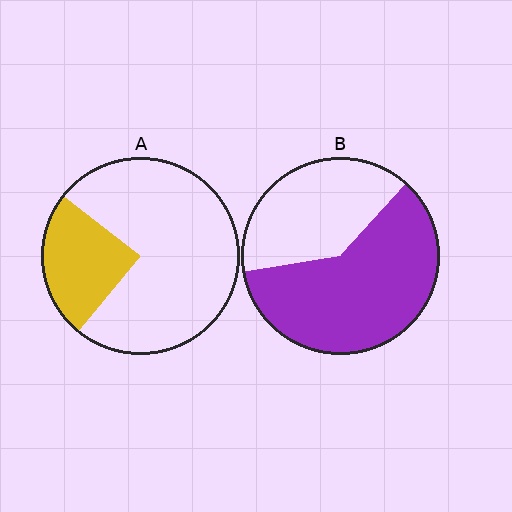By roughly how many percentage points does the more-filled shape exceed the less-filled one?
By roughly 35 percentage points (B over A).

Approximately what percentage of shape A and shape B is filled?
A is approximately 25% and B is approximately 60%.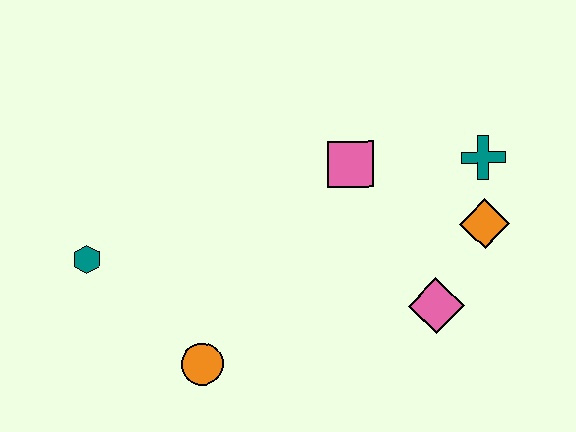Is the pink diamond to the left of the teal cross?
Yes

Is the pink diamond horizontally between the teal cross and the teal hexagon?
Yes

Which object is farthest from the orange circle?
The teal cross is farthest from the orange circle.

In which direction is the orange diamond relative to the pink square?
The orange diamond is to the right of the pink square.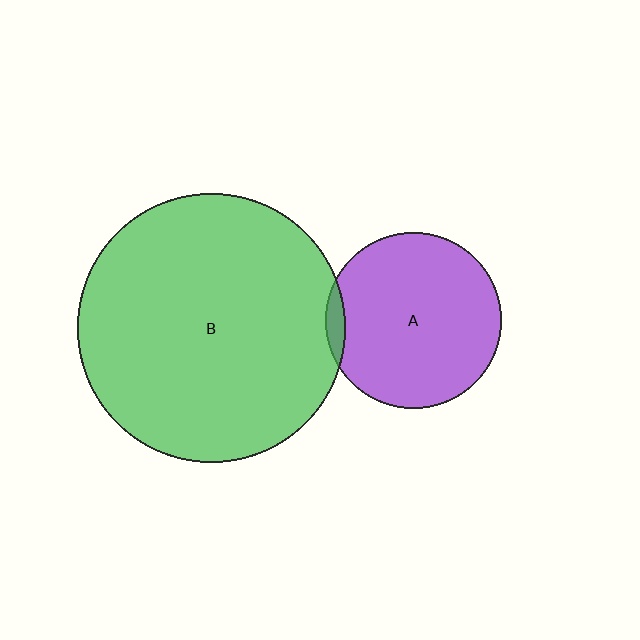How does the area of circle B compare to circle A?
Approximately 2.3 times.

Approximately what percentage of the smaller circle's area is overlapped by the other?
Approximately 5%.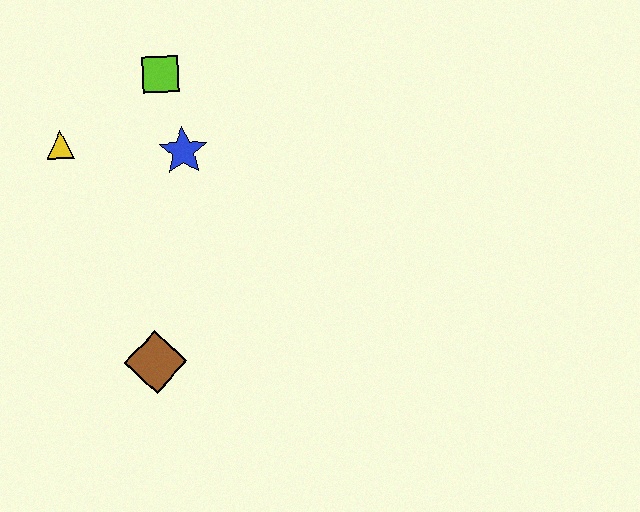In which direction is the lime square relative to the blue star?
The lime square is above the blue star.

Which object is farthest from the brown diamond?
The lime square is farthest from the brown diamond.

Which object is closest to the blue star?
The lime square is closest to the blue star.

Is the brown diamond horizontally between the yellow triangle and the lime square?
Yes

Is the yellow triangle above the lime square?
No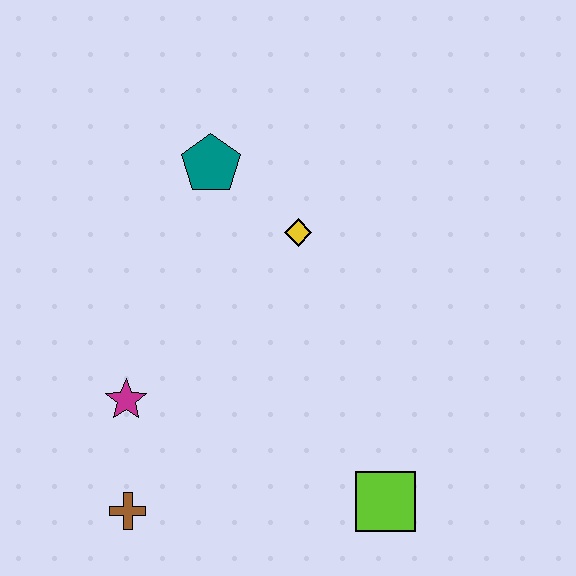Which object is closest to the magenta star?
The brown cross is closest to the magenta star.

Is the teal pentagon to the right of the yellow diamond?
No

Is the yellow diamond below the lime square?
No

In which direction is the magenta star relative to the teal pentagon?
The magenta star is below the teal pentagon.